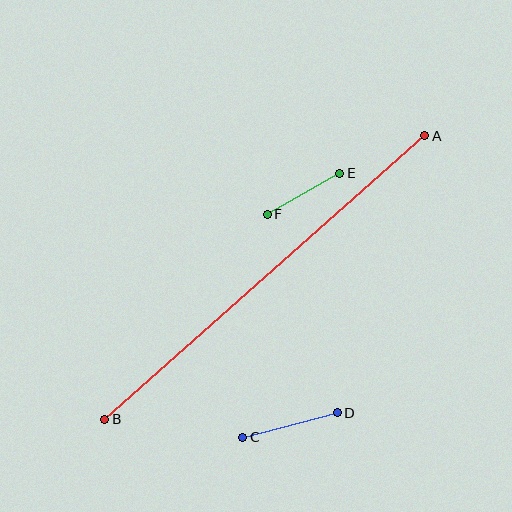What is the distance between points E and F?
The distance is approximately 83 pixels.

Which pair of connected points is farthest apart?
Points A and B are farthest apart.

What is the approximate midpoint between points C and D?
The midpoint is at approximately (290, 425) pixels.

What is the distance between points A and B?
The distance is approximately 428 pixels.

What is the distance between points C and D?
The distance is approximately 97 pixels.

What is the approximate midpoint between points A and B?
The midpoint is at approximately (265, 277) pixels.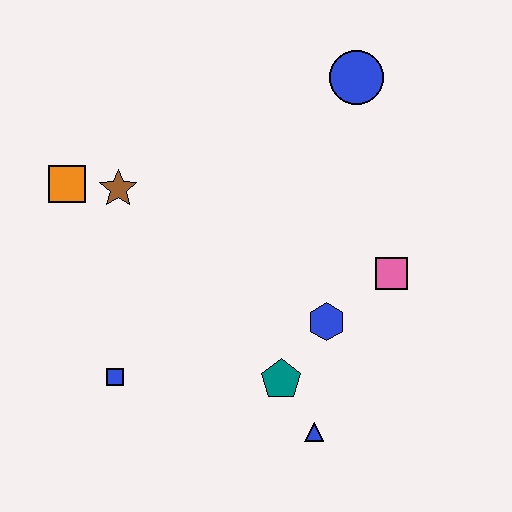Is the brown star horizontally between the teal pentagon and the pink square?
No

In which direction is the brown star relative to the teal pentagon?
The brown star is above the teal pentagon.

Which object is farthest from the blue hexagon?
The orange square is farthest from the blue hexagon.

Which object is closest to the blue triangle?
The teal pentagon is closest to the blue triangle.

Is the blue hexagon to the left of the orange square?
No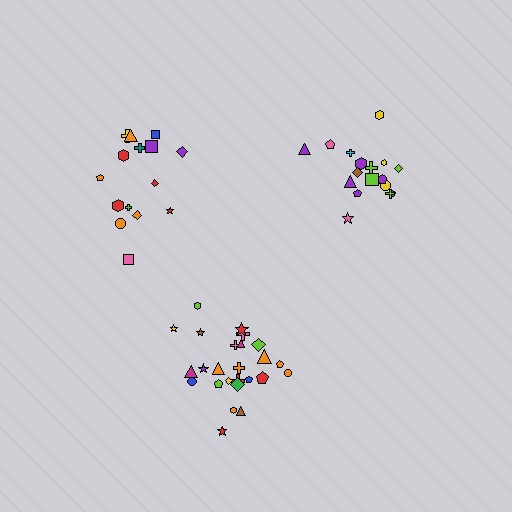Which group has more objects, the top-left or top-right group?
The top-right group.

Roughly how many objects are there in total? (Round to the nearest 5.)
Roughly 60 objects in total.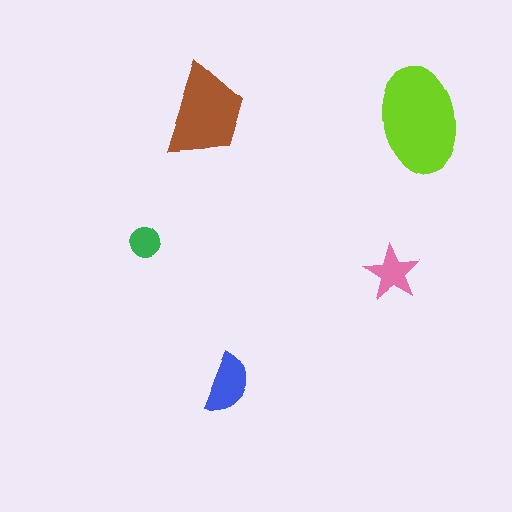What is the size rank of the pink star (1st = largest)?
4th.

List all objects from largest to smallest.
The lime ellipse, the brown trapezoid, the blue semicircle, the pink star, the green circle.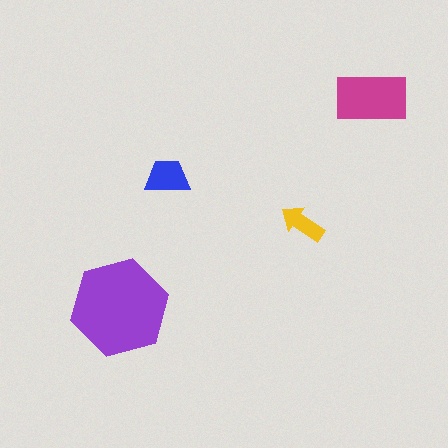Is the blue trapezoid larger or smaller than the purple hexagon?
Smaller.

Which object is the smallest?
The yellow arrow.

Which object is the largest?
The purple hexagon.